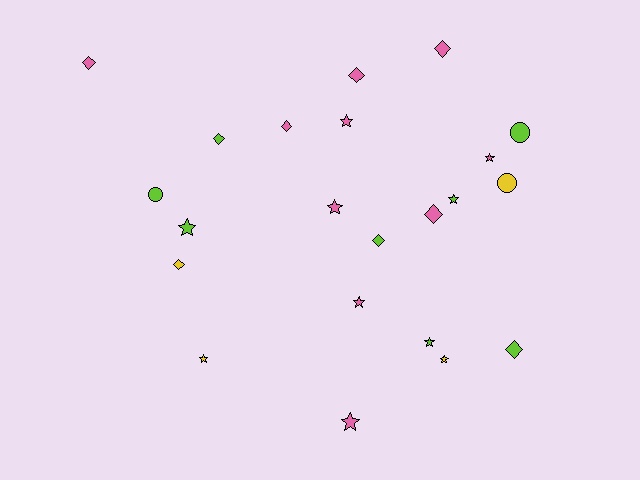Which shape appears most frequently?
Star, with 10 objects.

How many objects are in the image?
There are 22 objects.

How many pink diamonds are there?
There are 5 pink diamonds.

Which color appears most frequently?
Pink, with 10 objects.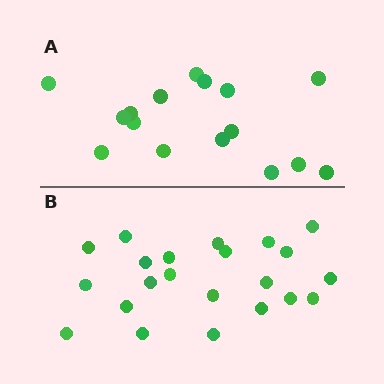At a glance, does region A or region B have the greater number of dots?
Region B (the bottom region) has more dots.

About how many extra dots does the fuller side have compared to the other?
Region B has about 6 more dots than region A.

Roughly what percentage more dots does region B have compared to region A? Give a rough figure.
About 40% more.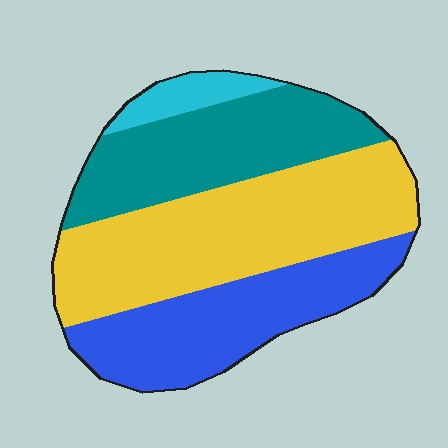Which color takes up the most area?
Yellow, at roughly 40%.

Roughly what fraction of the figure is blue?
Blue takes up between a quarter and a half of the figure.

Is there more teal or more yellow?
Yellow.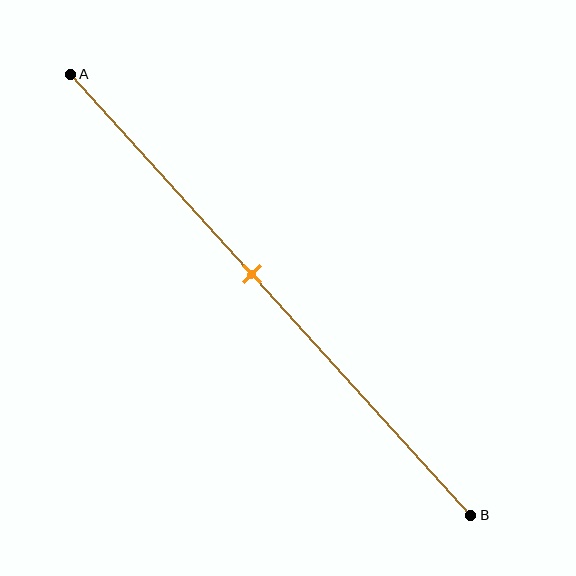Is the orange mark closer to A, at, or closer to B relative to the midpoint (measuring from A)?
The orange mark is closer to point A than the midpoint of segment AB.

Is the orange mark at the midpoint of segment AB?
No, the mark is at about 45% from A, not at the 50% midpoint.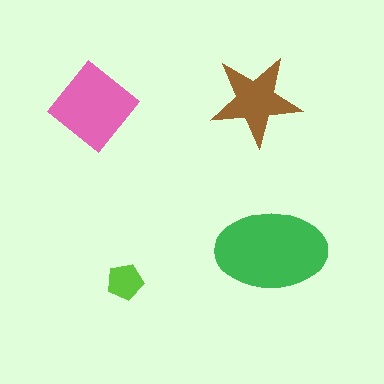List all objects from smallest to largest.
The lime pentagon, the brown star, the pink diamond, the green ellipse.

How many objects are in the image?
There are 4 objects in the image.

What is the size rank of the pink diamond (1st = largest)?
2nd.